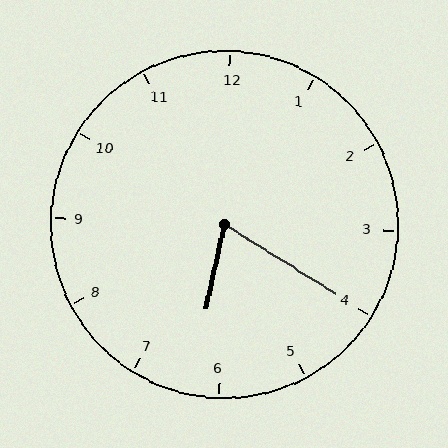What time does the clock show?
6:20.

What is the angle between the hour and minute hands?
Approximately 70 degrees.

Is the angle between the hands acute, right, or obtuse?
It is acute.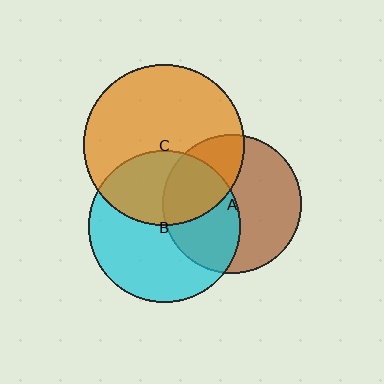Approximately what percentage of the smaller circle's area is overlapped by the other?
Approximately 40%.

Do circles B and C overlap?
Yes.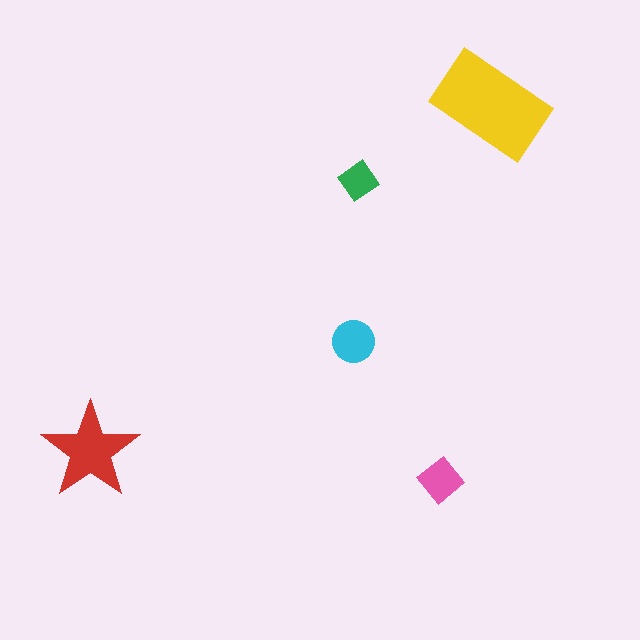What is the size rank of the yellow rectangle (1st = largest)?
1st.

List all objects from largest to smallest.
The yellow rectangle, the red star, the cyan circle, the pink diamond, the green diamond.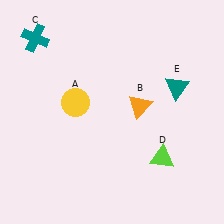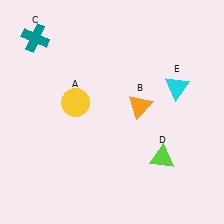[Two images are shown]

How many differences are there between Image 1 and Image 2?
There is 1 difference between the two images.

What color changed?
The triangle (E) changed from teal in Image 1 to cyan in Image 2.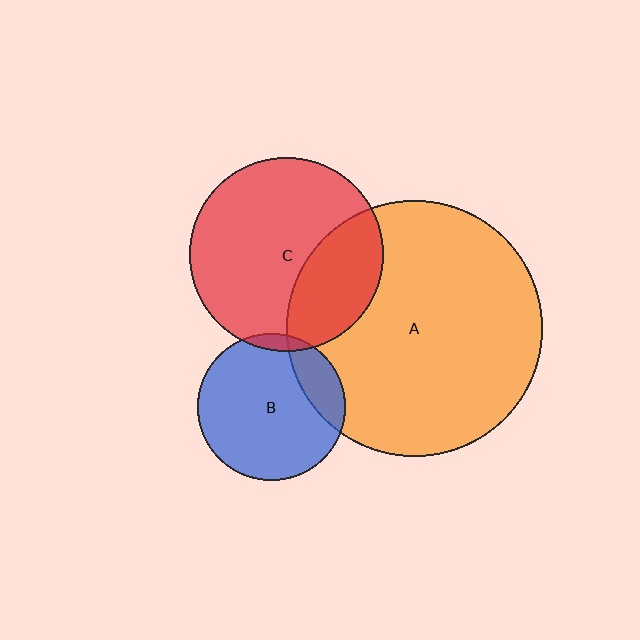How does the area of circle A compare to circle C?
Approximately 1.7 times.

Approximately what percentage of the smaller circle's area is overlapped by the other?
Approximately 15%.